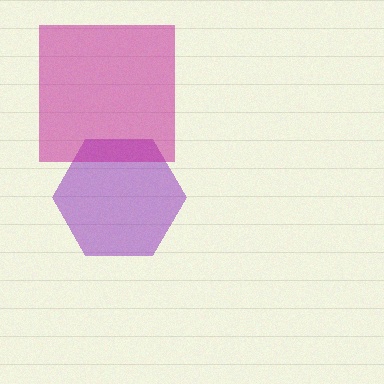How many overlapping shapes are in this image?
There are 2 overlapping shapes in the image.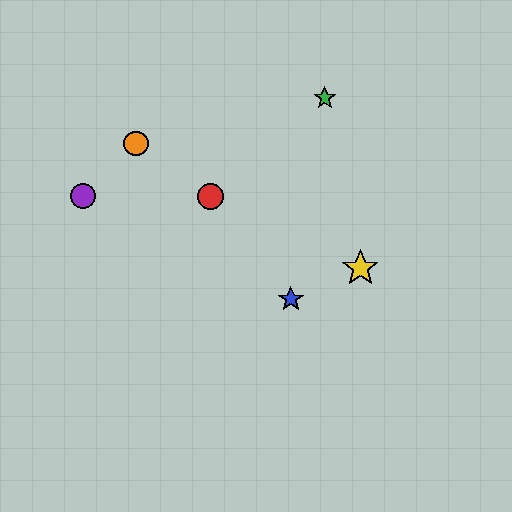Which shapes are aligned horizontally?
The red circle, the purple circle are aligned horizontally.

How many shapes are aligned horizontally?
2 shapes (the red circle, the purple circle) are aligned horizontally.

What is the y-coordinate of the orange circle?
The orange circle is at y≈143.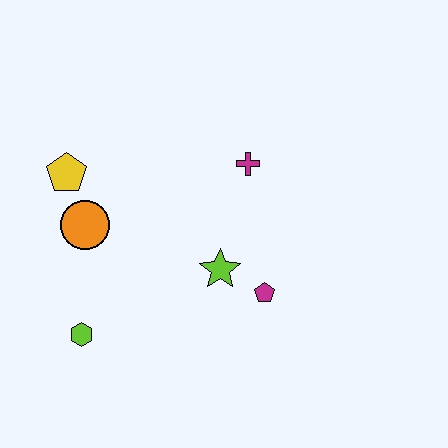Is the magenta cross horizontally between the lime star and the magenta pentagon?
Yes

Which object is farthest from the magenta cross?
The lime hexagon is farthest from the magenta cross.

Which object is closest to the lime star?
The magenta pentagon is closest to the lime star.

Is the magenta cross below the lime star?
No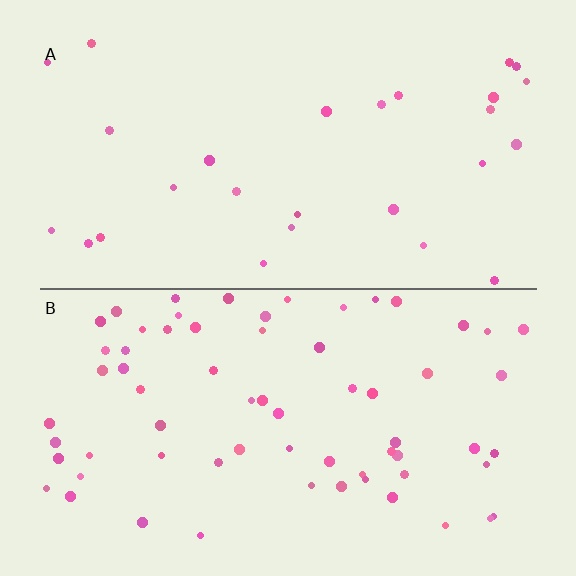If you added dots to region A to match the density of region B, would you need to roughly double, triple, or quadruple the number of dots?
Approximately double.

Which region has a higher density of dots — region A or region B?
B (the bottom).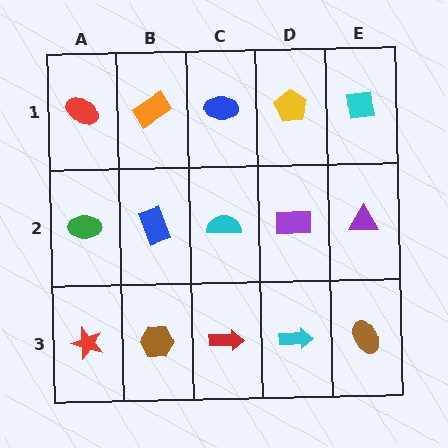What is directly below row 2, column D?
A cyan arrow.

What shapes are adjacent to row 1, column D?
A purple rectangle (row 2, column D), a blue ellipse (row 1, column C), a cyan square (row 1, column E).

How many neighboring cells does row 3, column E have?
2.